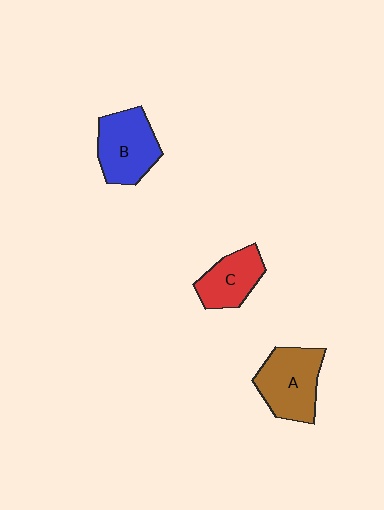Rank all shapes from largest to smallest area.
From largest to smallest: A (brown), B (blue), C (red).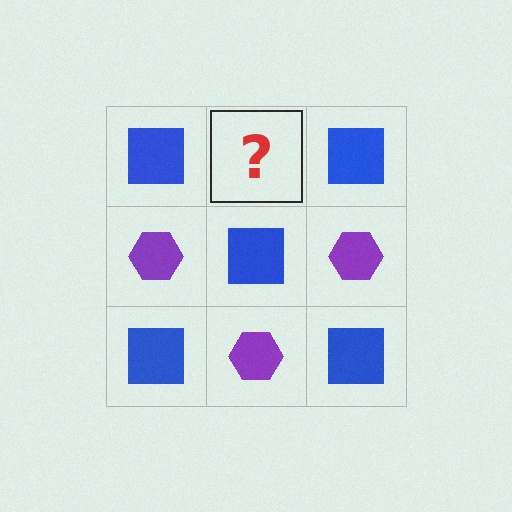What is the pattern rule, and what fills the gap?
The rule is that it alternates blue square and purple hexagon in a checkerboard pattern. The gap should be filled with a purple hexagon.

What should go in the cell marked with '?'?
The missing cell should contain a purple hexagon.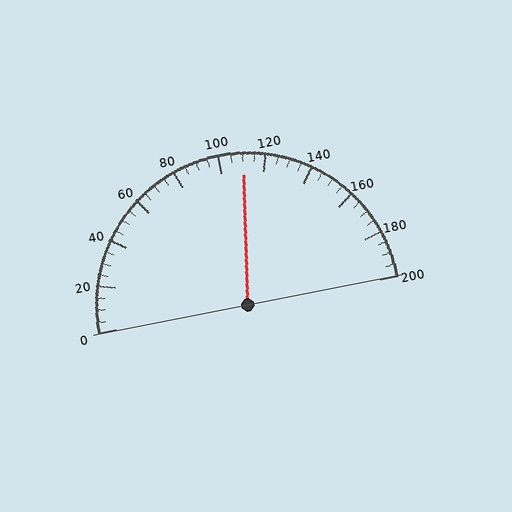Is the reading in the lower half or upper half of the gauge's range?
The reading is in the upper half of the range (0 to 200).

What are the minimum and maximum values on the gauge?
The gauge ranges from 0 to 200.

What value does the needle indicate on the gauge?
The needle indicates approximately 110.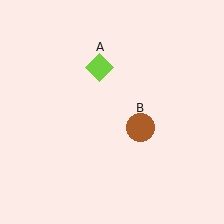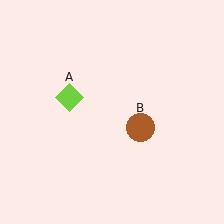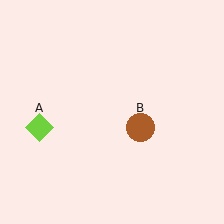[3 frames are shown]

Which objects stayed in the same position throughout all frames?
Brown circle (object B) remained stationary.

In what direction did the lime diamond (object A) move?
The lime diamond (object A) moved down and to the left.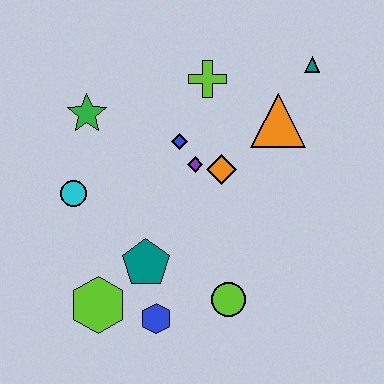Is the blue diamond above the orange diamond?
Yes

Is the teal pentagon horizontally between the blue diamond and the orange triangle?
No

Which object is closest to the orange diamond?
The purple diamond is closest to the orange diamond.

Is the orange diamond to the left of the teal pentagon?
No